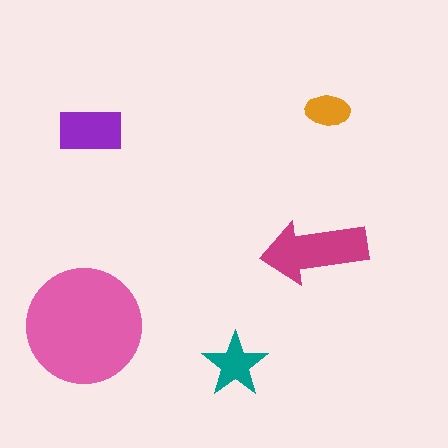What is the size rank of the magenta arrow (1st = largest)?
2nd.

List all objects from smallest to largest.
The orange ellipse, the teal star, the purple rectangle, the magenta arrow, the pink circle.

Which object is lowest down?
The teal star is bottommost.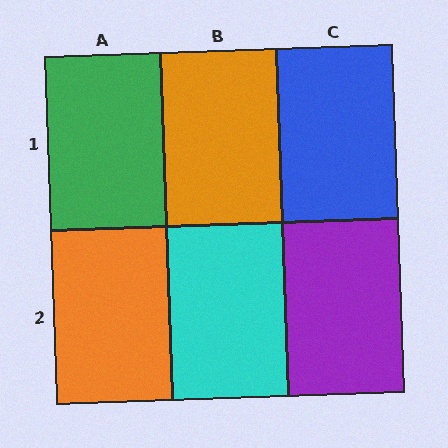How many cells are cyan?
1 cell is cyan.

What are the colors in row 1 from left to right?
Green, orange, blue.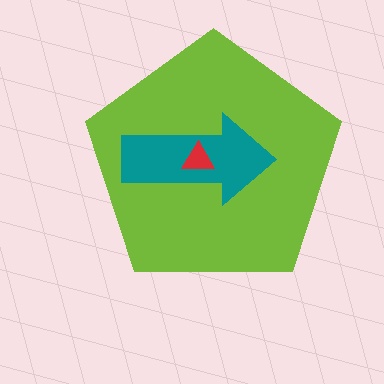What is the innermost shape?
The red triangle.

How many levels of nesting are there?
3.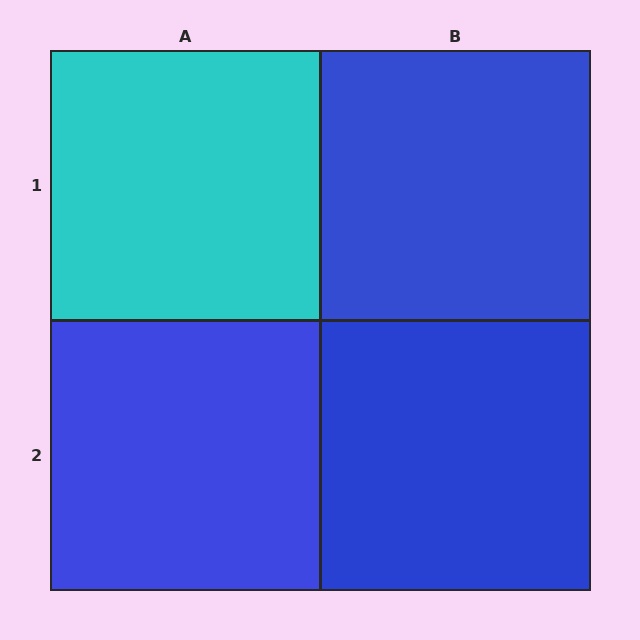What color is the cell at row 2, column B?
Blue.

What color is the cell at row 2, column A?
Blue.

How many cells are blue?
3 cells are blue.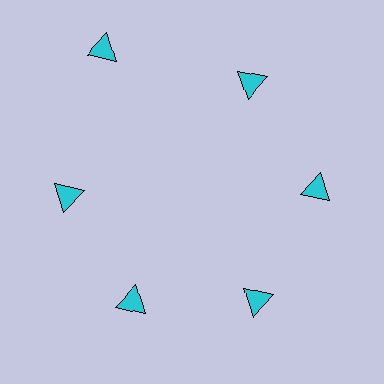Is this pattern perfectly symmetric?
No. The 6 cyan triangles are arranged in a ring, but one element near the 11 o'clock position is pushed outward from the center, breaking the 6-fold rotational symmetry.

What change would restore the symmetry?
The symmetry would be restored by moving it inward, back onto the ring so that all 6 triangles sit at equal angles and equal distance from the center.